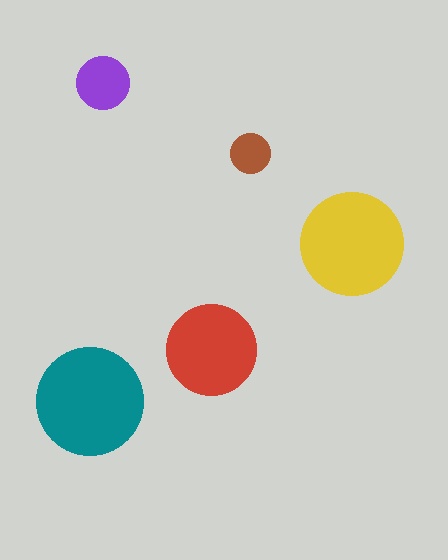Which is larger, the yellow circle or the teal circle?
The teal one.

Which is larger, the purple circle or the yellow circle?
The yellow one.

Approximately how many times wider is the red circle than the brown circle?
About 2.5 times wider.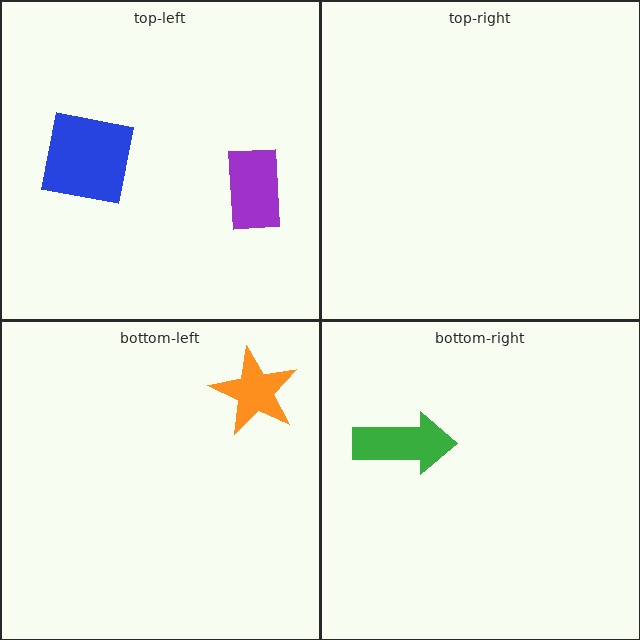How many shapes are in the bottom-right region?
1.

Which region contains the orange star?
The bottom-left region.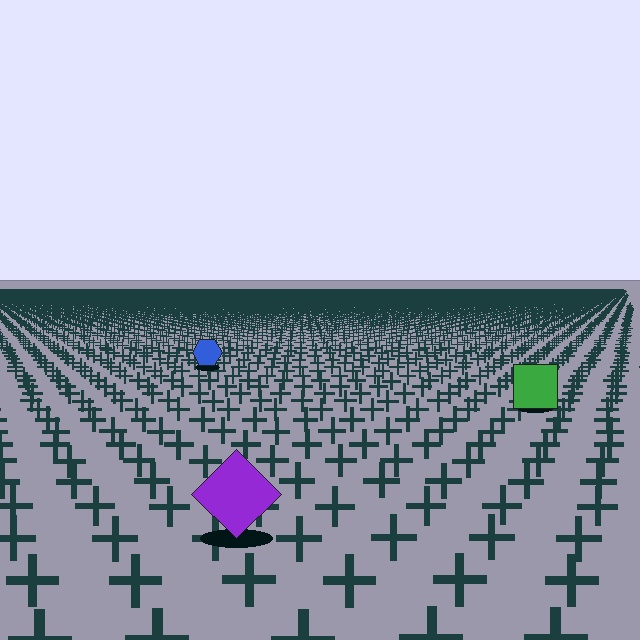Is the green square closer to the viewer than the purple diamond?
No. The purple diamond is closer — you can tell from the texture gradient: the ground texture is coarser near it.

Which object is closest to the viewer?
The purple diamond is closest. The texture marks near it are larger and more spread out.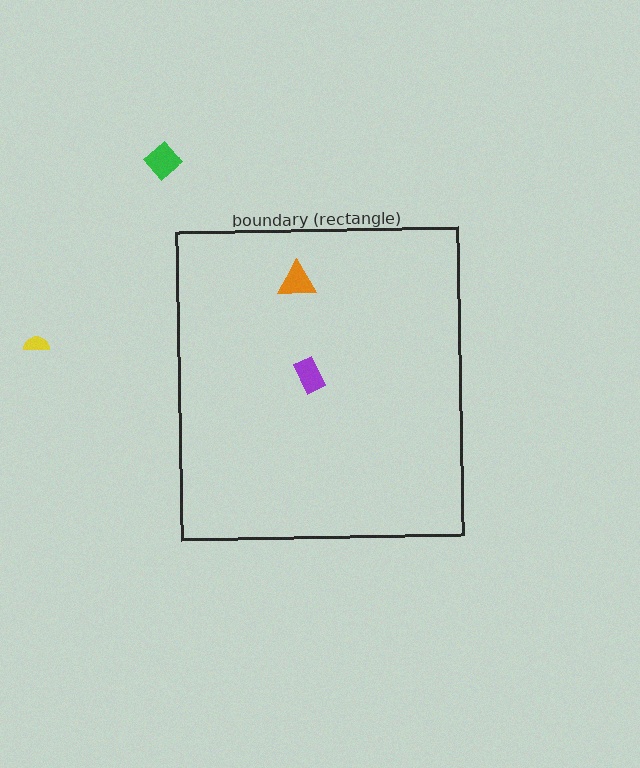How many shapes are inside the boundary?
2 inside, 2 outside.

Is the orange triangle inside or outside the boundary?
Inside.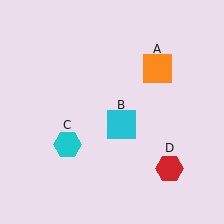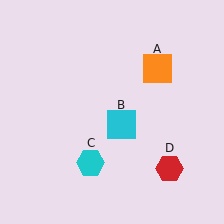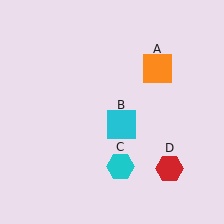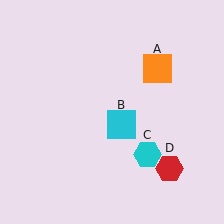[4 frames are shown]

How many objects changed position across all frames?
1 object changed position: cyan hexagon (object C).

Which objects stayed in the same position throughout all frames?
Orange square (object A) and cyan square (object B) and red hexagon (object D) remained stationary.